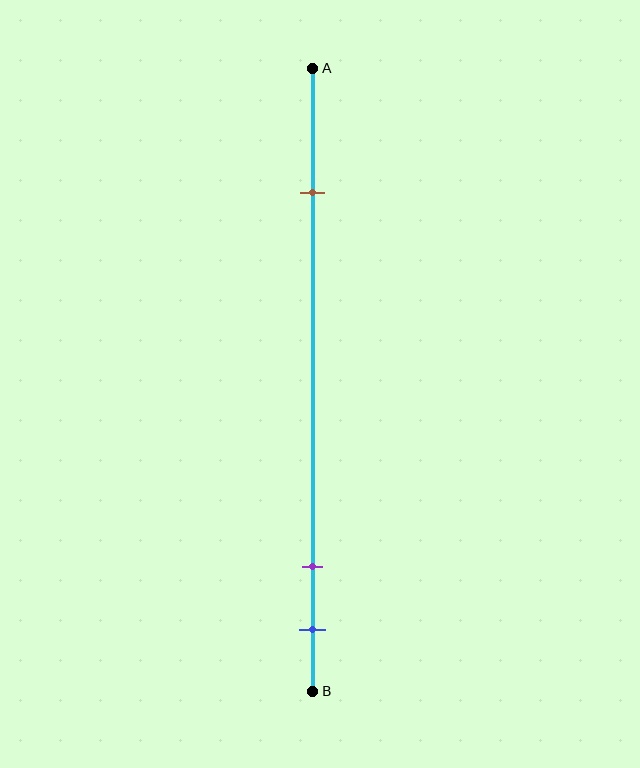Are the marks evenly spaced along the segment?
No, the marks are not evenly spaced.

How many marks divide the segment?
There are 3 marks dividing the segment.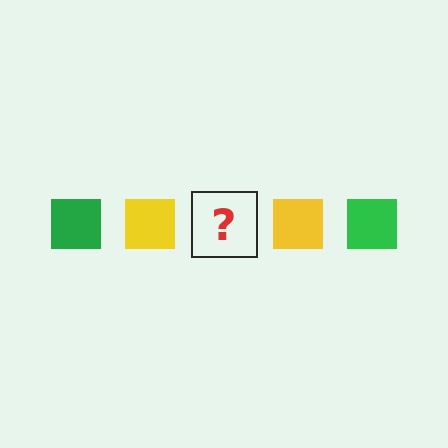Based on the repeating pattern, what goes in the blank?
The blank should be a green square.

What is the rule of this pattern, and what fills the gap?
The rule is that the pattern cycles through green, yellow squares. The gap should be filled with a green square.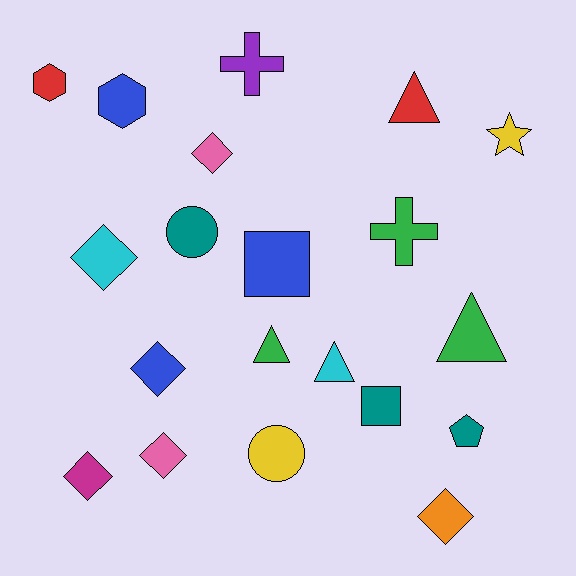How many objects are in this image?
There are 20 objects.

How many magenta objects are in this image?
There is 1 magenta object.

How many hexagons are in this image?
There are 2 hexagons.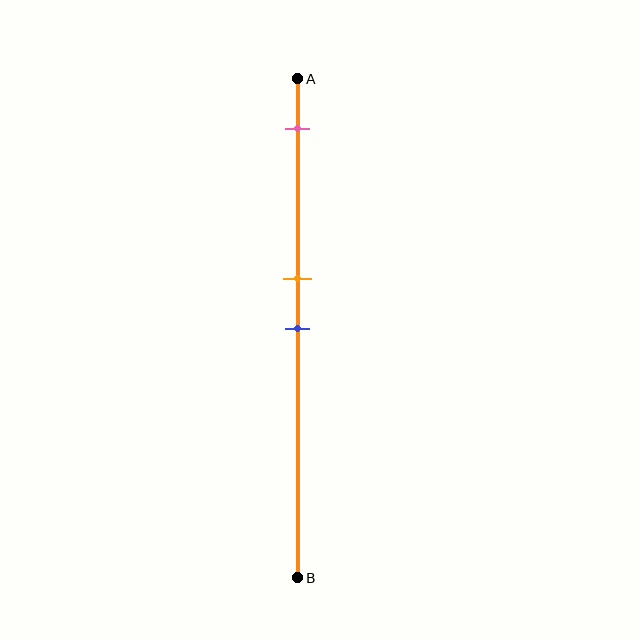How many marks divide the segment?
There are 3 marks dividing the segment.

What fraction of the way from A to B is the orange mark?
The orange mark is approximately 40% (0.4) of the way from A to B.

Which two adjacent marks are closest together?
The orange and blue marks are the closest adjacent pair.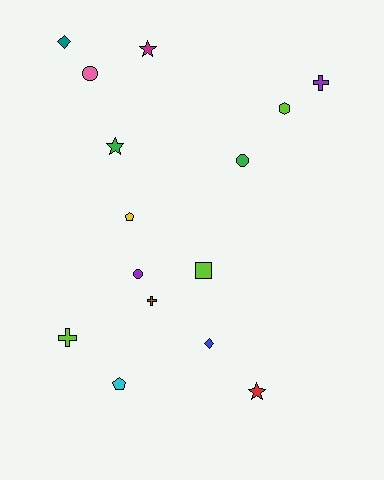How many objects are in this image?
There are 15 objects.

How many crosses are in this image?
There are 3 crosses.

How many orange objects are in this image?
There are no orange objects.